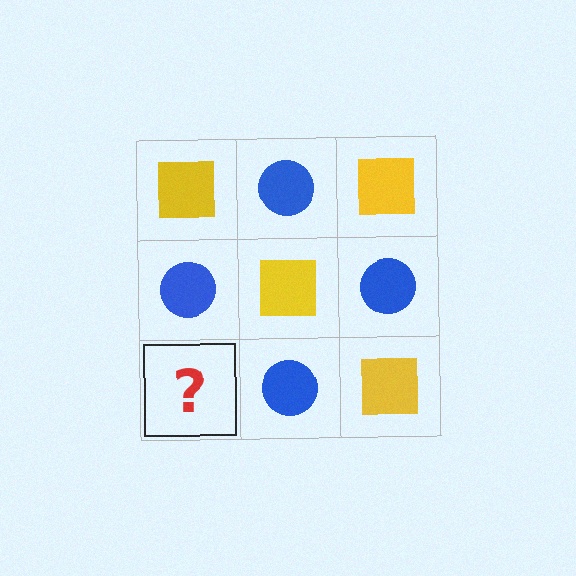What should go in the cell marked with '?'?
The missing cell should contain a yellow square.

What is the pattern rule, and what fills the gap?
The rule is that it alternates yellow square and blue circle in a checkerboard pattern. The gap should be filled with a yellow square.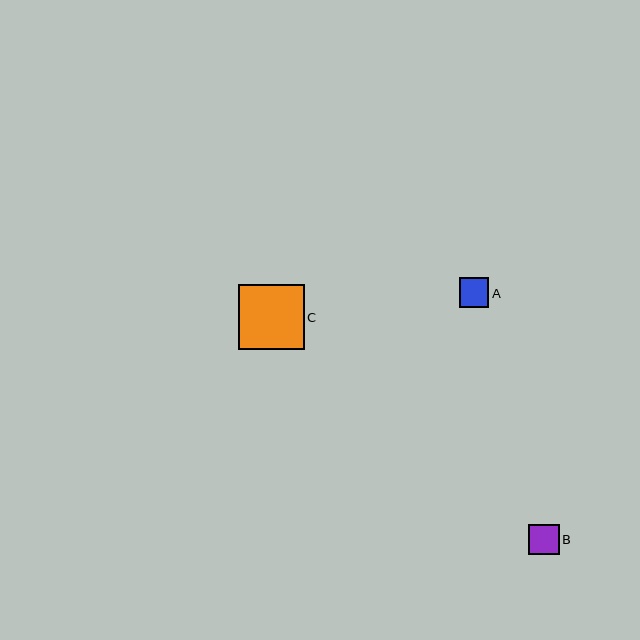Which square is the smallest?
Square A is the smallest with a size of approximately 29 pixels.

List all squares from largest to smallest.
From largest to smallest: C, B, A.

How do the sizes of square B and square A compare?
Square B and square A are approximately the same size.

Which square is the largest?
Square C is the largest with a size of approximately 66 pixels.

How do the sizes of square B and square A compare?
Square B and square A are approximately the same size.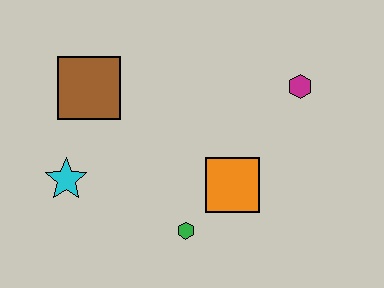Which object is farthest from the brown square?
The magenta hexagon is farthest from the brown square.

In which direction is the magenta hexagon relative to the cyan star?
The magenta hexagon is to the right of the cyan star.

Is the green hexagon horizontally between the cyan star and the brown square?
No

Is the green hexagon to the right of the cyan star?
Yes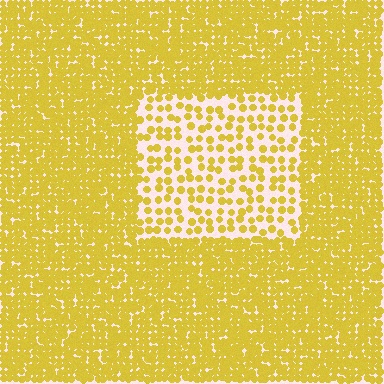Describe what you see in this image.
The image contains small yellow elements arranged at two different densities. A rectangle-shaped region is visible where the elements are less densely packed than the surrounding area.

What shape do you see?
I see a rectangle.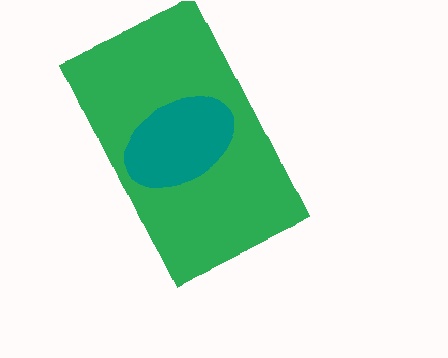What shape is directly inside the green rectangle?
The teal ellipse.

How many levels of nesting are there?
2.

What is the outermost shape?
The green rectangle.